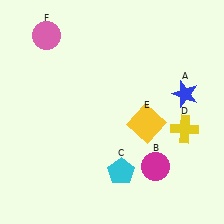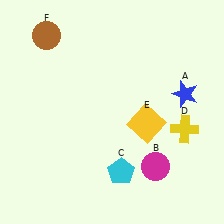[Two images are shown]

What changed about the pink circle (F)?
In Image 1, F is pink. In Image 2, it changed to brown.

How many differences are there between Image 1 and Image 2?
There is 1 difference between the two images.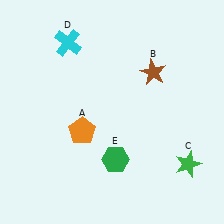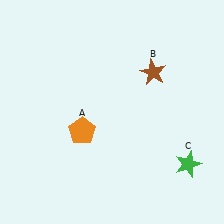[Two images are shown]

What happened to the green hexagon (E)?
The green hexagon (E) was removed in Image 2. It was in the bottom-right area of Image 1.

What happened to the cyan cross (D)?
The cyan cross (D) was removed in Image 2. It was in the top-left area of Image 1.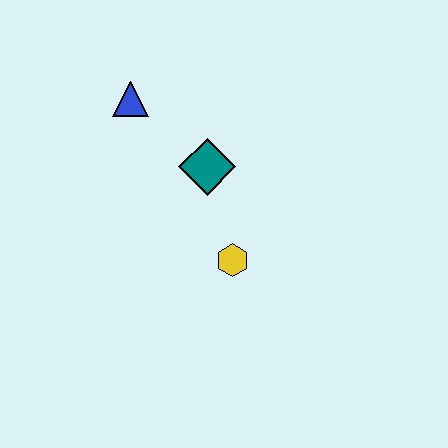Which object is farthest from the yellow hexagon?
The blue triangle is farthest from the yellow hexagon.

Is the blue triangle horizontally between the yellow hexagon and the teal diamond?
No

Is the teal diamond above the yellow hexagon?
Yes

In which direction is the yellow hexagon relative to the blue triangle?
The yellow hexagon is below the blue triangle.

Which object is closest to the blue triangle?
The teal diamond is closest to the blue triangle.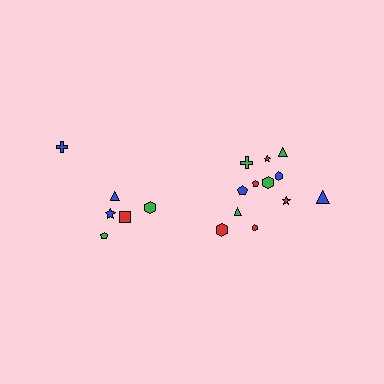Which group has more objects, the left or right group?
The right group.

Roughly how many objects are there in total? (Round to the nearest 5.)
Roughly 20 objects in total.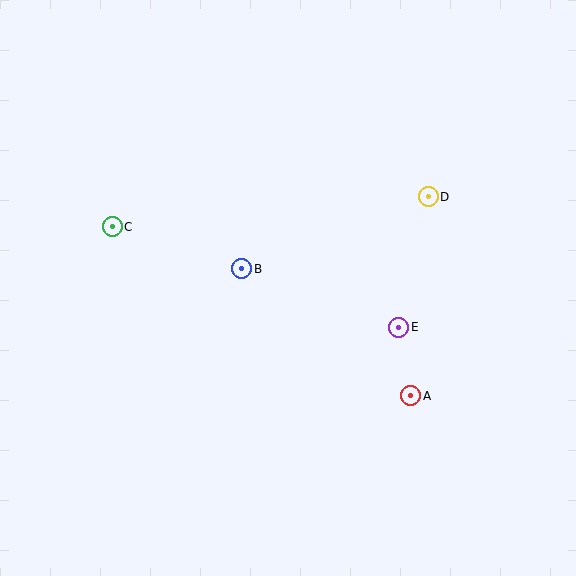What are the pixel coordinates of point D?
Point D is at (428, 197).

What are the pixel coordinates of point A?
Point A is at (411, 396).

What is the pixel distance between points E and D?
The distance between E and D is 134 pixels.